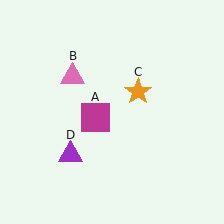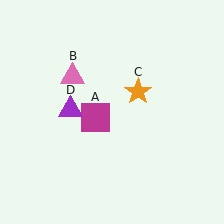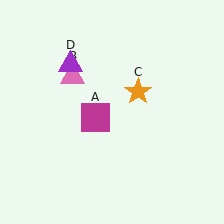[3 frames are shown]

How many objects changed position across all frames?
1 object changed position: purple triangle (object D).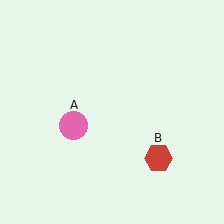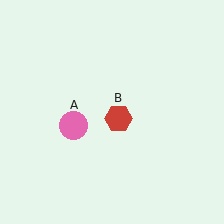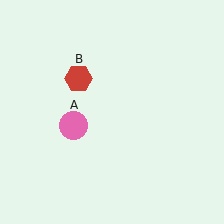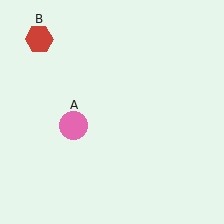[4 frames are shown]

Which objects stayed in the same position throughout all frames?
Pink circle (object A) remained stationary.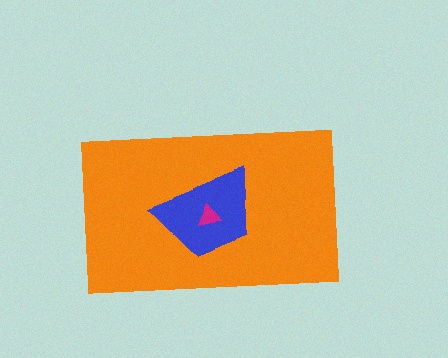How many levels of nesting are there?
3.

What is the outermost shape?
The orange rectangle.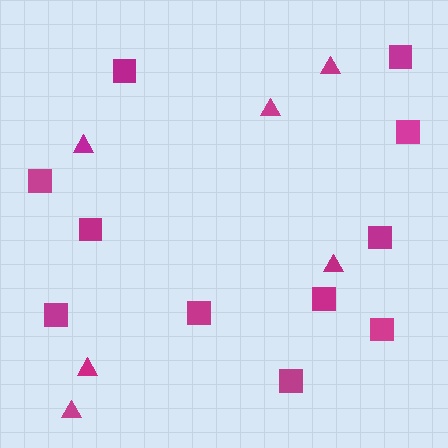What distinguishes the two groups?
There are 2 groups: one group of triangles (6) and one group of squares (11).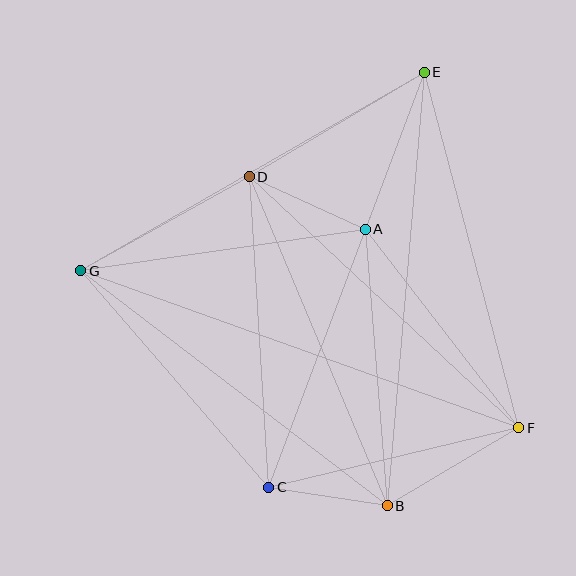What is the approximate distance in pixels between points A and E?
The distance between A and E is approximately 168 pixels.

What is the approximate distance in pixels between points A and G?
The distance between A and G is approximately 288 pixels.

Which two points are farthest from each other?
Points F and G are farthest from each other.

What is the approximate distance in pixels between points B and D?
The distance between B and D is approximately 357 pixels.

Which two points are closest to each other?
Points B and C are closest to each other.